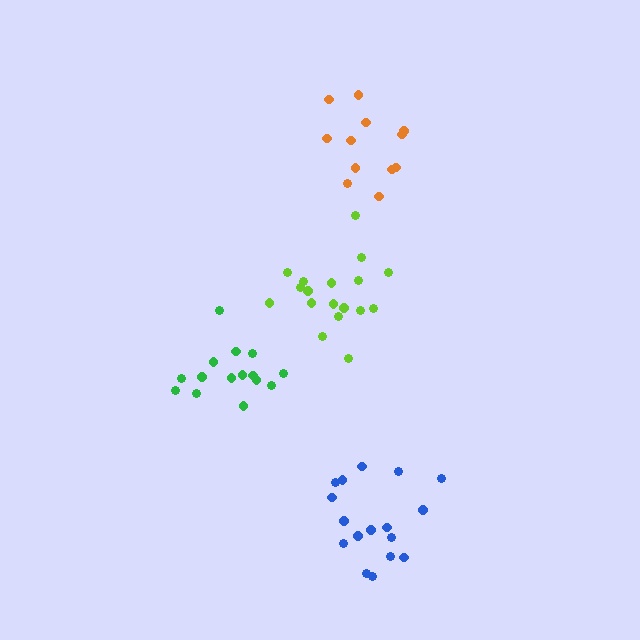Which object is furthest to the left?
The green cluster is leftmost.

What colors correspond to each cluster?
The clusters are colored: green, lime, blue, orange.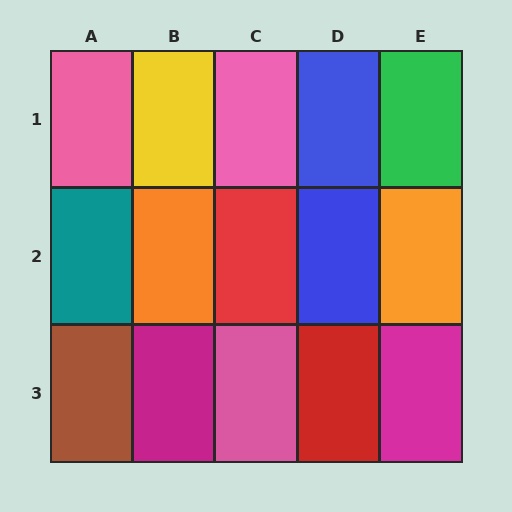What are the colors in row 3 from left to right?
Brown, magenta, pink, red, magenta.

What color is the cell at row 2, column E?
Orange.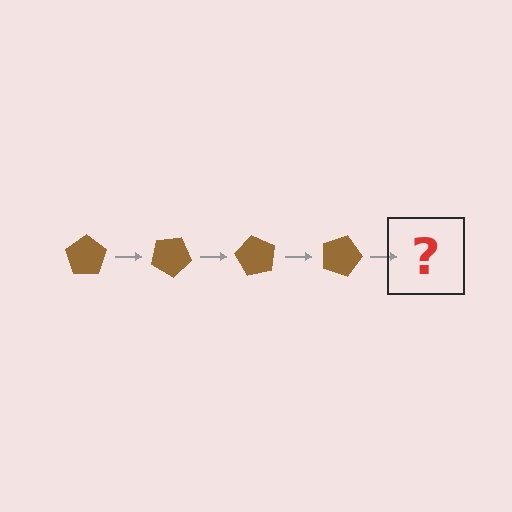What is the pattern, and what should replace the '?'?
The pattern is that the pentagon rotates 30 degrees each step. The '?' should be a brown pentagon rotated 120 degrees.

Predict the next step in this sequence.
The next step is a brown pentagon rotated 120 degrees.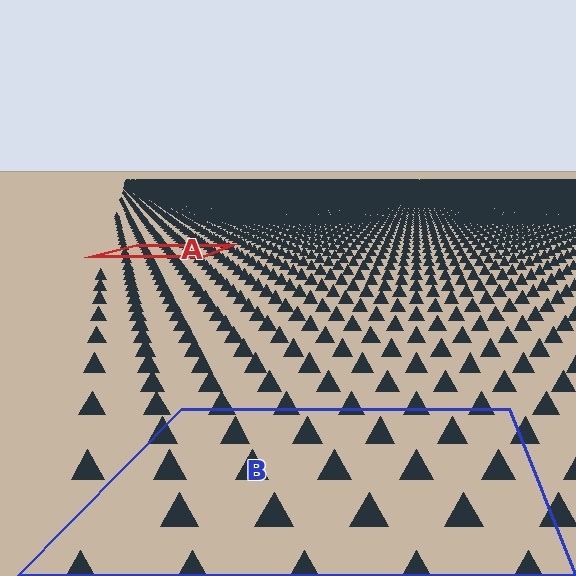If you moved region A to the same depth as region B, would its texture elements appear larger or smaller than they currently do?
They would appear larger. At a closer depth, the same texture elements are projected at a bigger on-screen size.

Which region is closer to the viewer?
Region B is closer. The texture elements there are larger and more spread out.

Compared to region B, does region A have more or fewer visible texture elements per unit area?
Region A has more texture elements per unit area — they are packed more densely because it is farther away.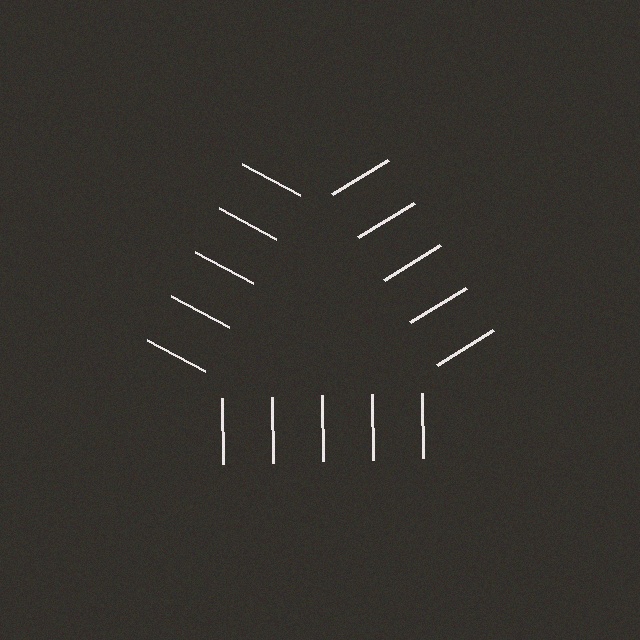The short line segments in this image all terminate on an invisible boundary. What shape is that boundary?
An illusory triangle — the line segments terminate on its edges but no continuous stroke is drawn.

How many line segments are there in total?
15 — 5 along each of the 3 edges.